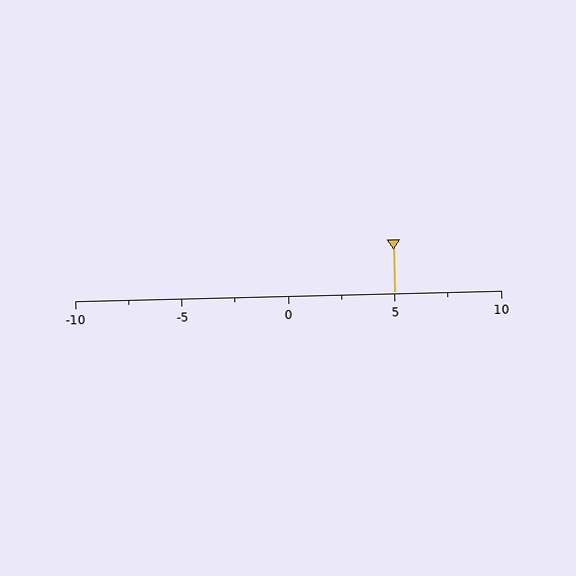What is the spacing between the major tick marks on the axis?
The major ticks are spaced 5 apart.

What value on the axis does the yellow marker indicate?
The marker indicates approximately 5.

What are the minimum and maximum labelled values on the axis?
The axis runs from -10 to 10.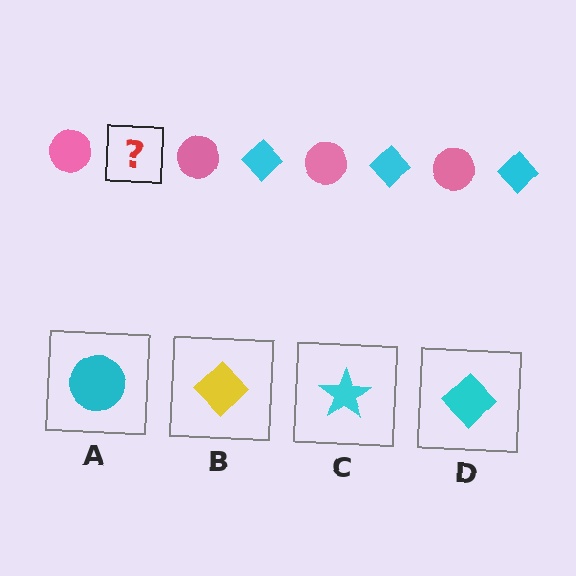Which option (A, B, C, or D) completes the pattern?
D.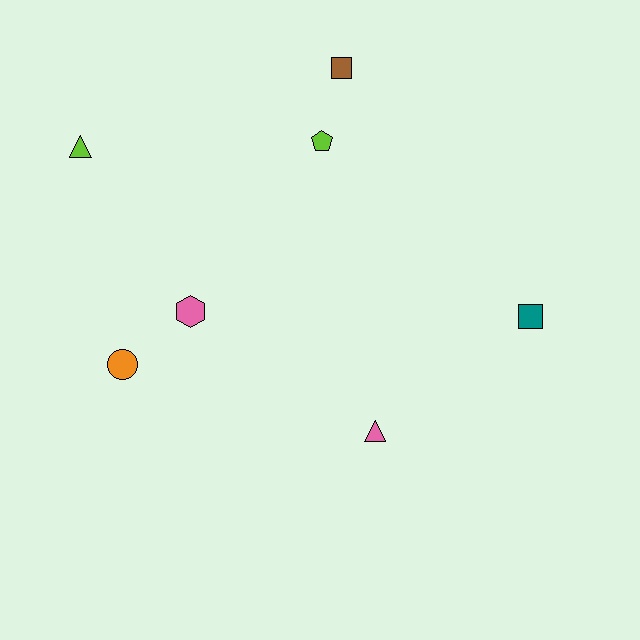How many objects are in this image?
There are 7 objects.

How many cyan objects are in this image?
There are no cyan objects.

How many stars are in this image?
There are no stars.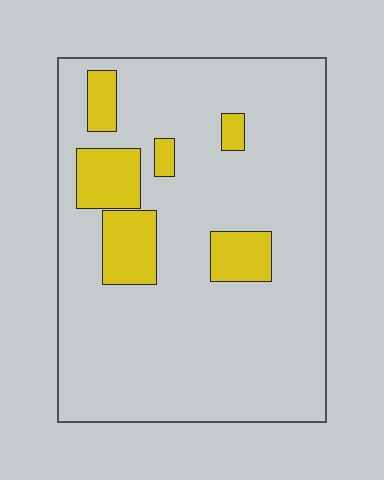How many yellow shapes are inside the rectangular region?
6.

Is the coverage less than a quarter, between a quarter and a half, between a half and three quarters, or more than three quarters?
Less than a quarter.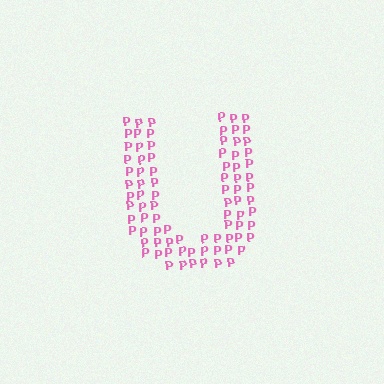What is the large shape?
The large shape is the letter U.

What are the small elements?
The small elements are letter P's.